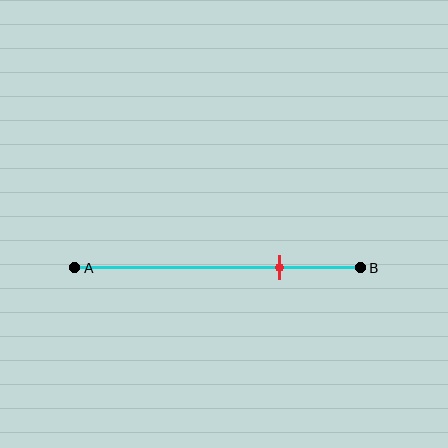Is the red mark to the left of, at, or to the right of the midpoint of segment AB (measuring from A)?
The red mark is to the right of the midpoint of segment AB.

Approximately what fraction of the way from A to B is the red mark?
The red mark is approximately 70% of the way from A to B.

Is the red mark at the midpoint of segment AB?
No, the mark is at about 70% from A, not at the 50% midpoint.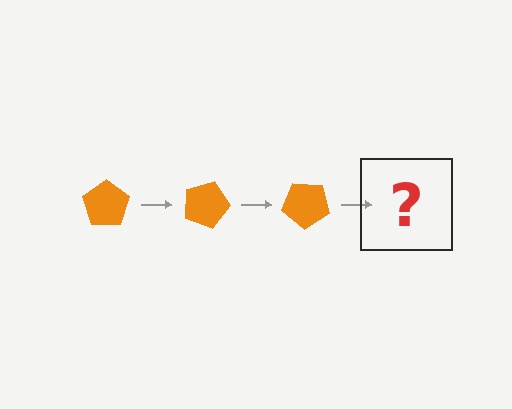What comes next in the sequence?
The next element should be an orange pentagon rotated 60 degrees.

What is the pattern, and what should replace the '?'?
The pattern is that the pentagon rotates 20 degrees each step. The '?' should be an orange pentagon rotated 60 degrees.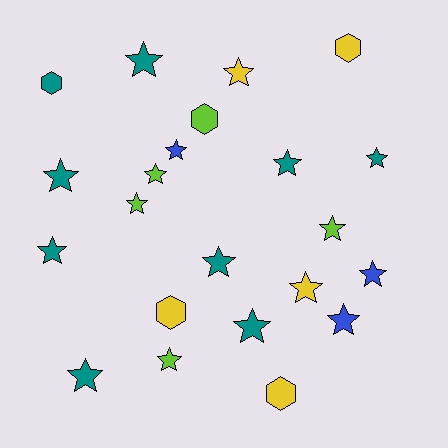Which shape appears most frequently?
Star, with 17 objects.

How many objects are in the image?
There are 22 objects.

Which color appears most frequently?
Teal, with 9 objects.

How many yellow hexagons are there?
There are 3 yellow hexagons.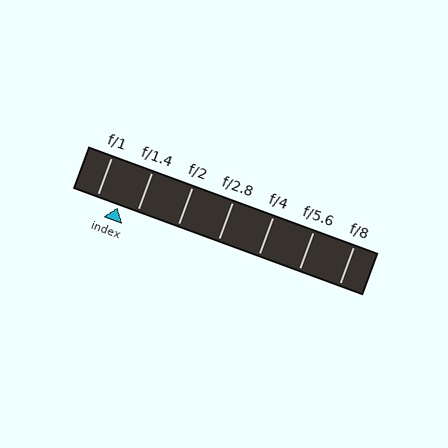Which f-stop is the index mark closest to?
The index mark is closest to f/1.4.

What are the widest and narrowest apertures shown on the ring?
The widest aperture shown is f/1 and the narrowest is f/8.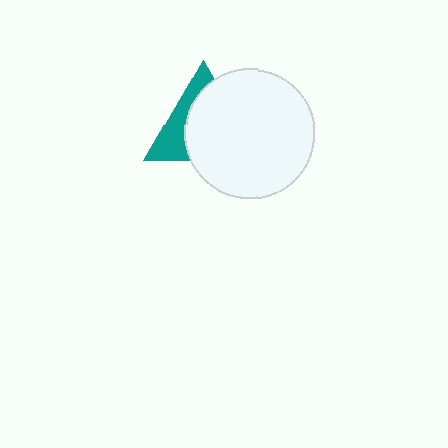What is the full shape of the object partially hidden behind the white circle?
The partially hidden object is a teal triangle.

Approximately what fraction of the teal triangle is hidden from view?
Roughly 64% of the teal triangle is hidden behind the white circle.